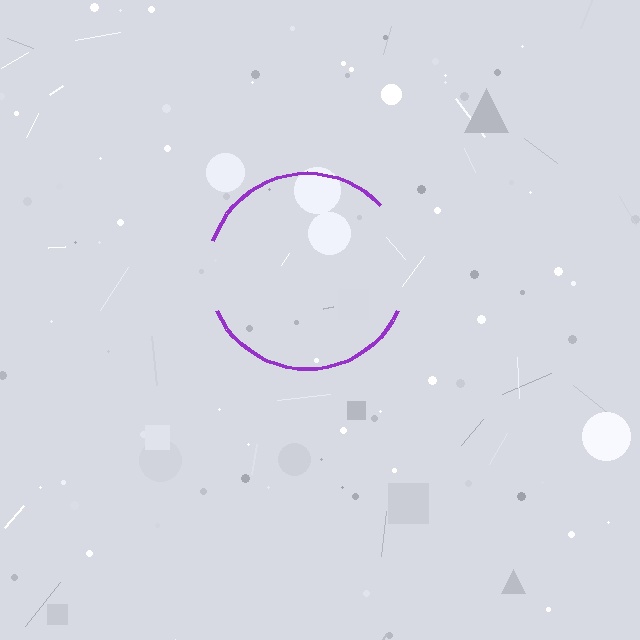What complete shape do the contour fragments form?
The contour fragments form a circle.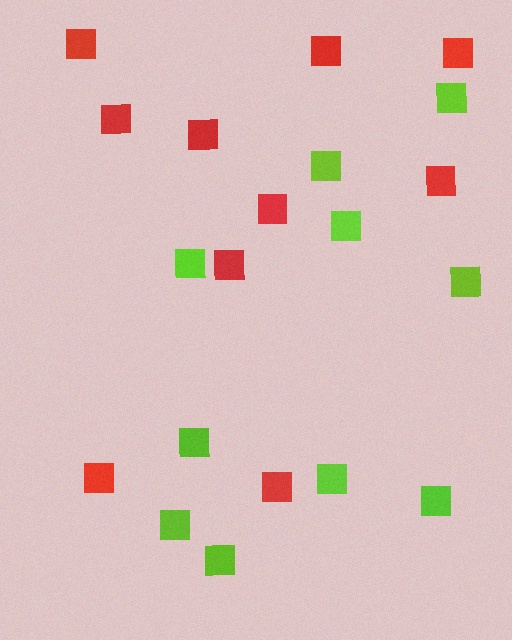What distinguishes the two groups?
There are 2 groups: one group of red squares (10) and one group of lime squares (10).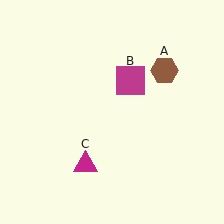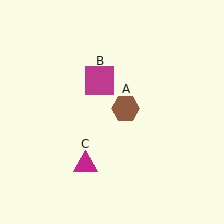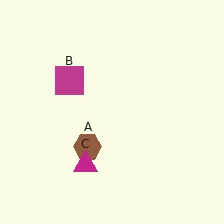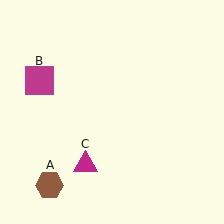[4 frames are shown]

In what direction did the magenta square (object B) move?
The magenta square (object B) moved left.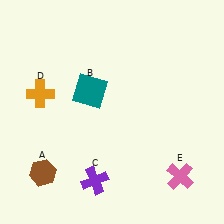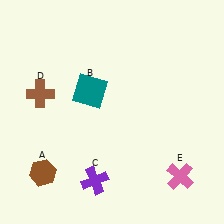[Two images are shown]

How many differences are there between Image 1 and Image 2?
There is 1 difference between the two images.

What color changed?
The cross (D) changed from orange in Image 1 to brown in Image 2.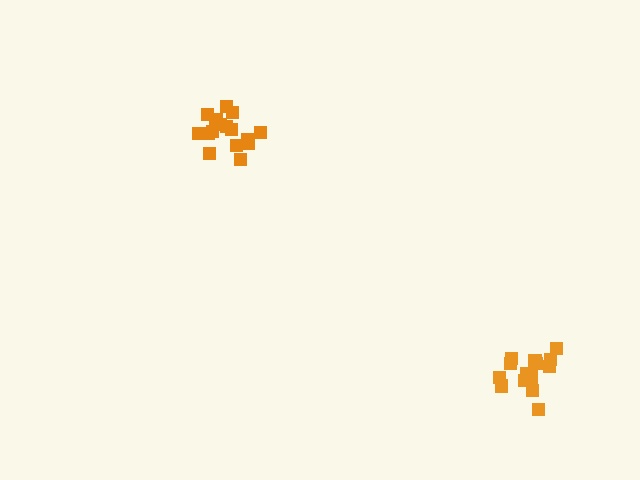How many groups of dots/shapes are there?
There are 2 groups.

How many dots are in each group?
Group 1: 17 dots, Group 2: 16 dots (33 total).